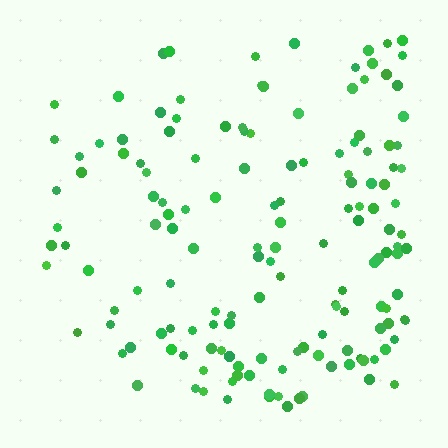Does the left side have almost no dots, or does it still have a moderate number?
Still a moderate number, just noticeably fewer than the right.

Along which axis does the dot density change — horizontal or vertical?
Horizontal.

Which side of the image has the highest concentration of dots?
The right.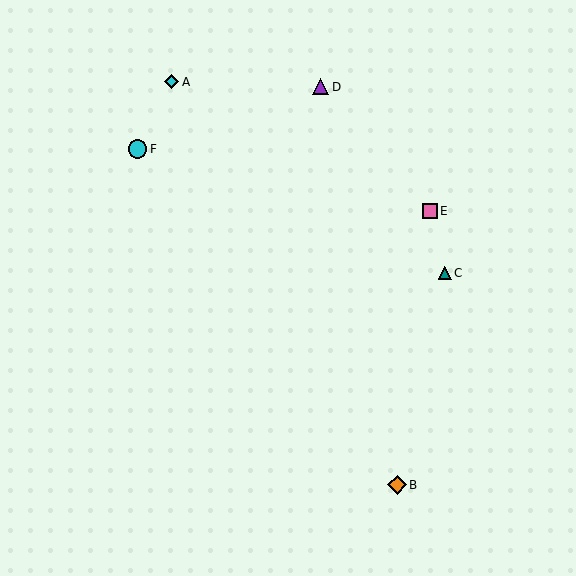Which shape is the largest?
The cyan circle (labeled F) is the largest.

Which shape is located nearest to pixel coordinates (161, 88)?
The cyan diamond (labeled A) at (171, 82) is nearest to that location.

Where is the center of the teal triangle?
The center of the teal triangle is at (445, 273).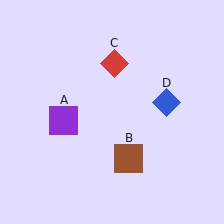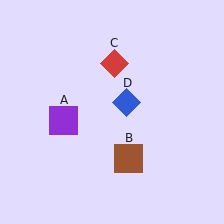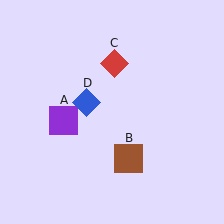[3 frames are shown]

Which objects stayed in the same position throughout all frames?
Purple square (object A) and brown square (object B) and red diamond (object C) remained stationary.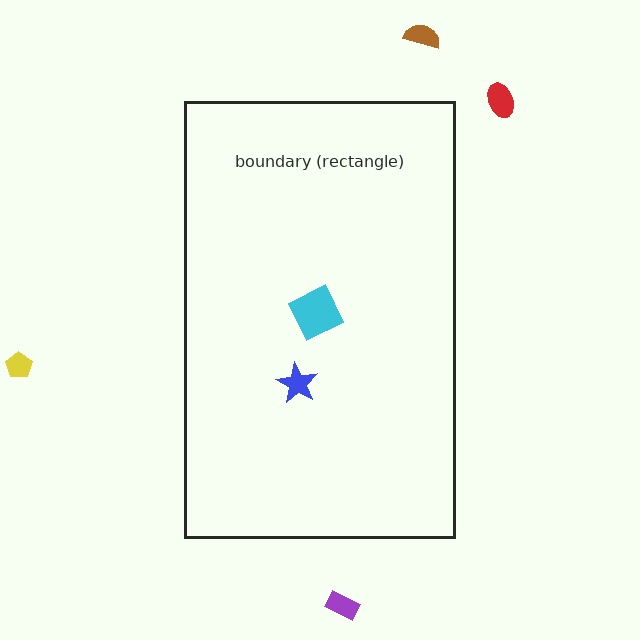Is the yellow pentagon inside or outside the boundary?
Outside.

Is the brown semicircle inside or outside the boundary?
Outside.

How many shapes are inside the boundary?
2 inside, 4 outside.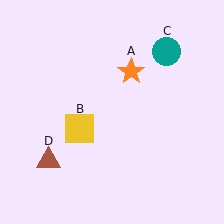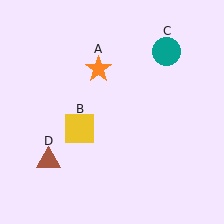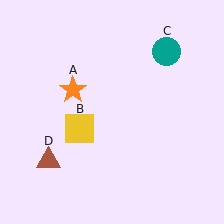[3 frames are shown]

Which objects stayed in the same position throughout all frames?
Yellow square (object B) and teal circle (object C) and brown triangle (object D) remained stationary.